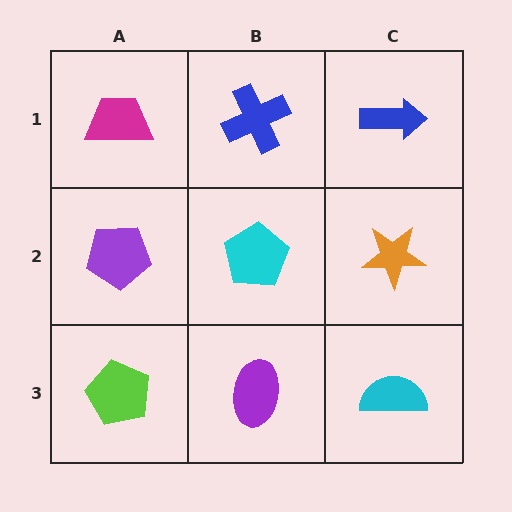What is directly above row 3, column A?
A purple pentagon.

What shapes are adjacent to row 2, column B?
A blue cross (row 1, column B), a purple ellipse (row 3, column B), a purple pentagon (row 2, column A), an orange star (row 2, column C).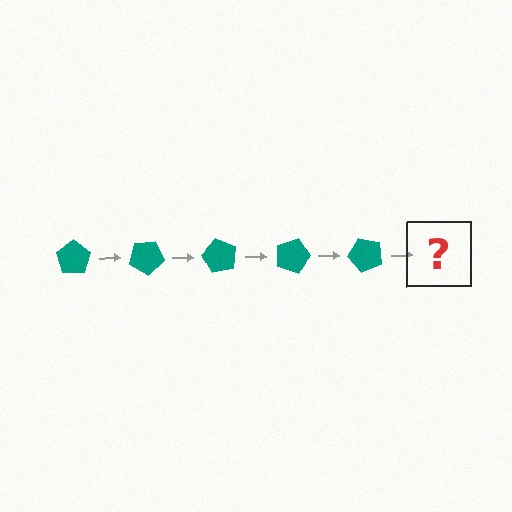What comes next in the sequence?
The next element should be a teal pentagon rotated 150 degrees.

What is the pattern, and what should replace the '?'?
The pattern is that the pentagon rotates 30 degrees each step. The '?' should be a teal pentagon rotated 150 degrees.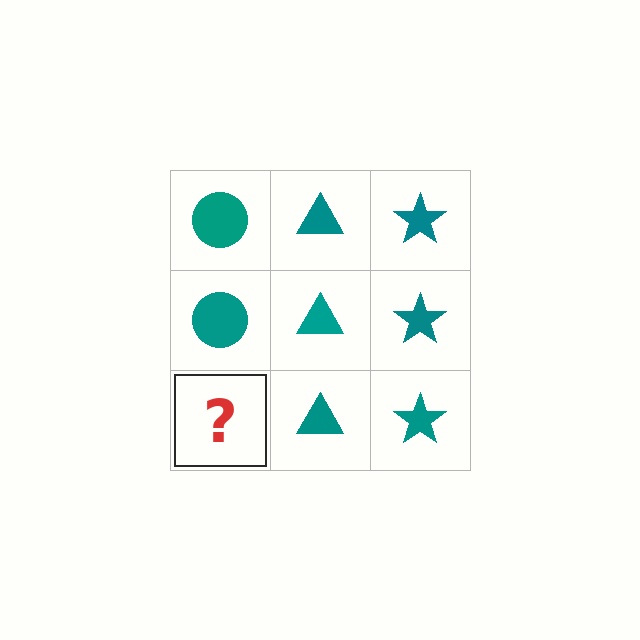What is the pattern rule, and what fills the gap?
The rule is that each column has a consistent shape. The gap should be filled with a teal circle.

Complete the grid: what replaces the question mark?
The question mark should be replaced with a teal circle.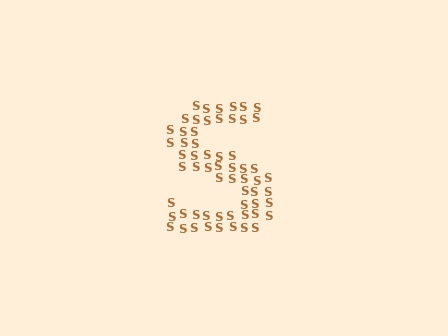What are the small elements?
The small elements are letter S's.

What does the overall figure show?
The overall figure shows the letter S.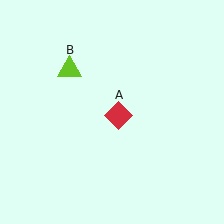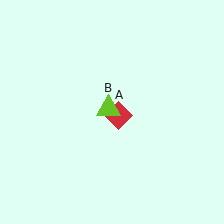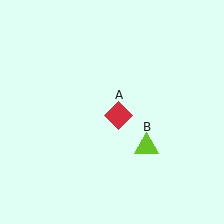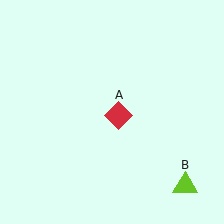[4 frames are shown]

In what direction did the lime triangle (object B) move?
The lime triangle (object B) moved down and to the right.